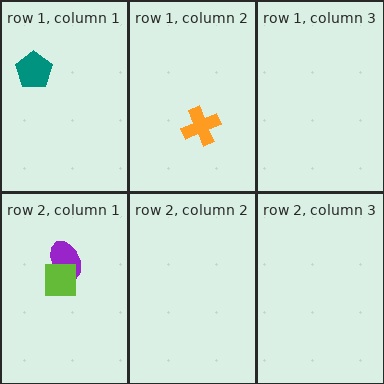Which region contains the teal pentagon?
The row 1, column 1 region.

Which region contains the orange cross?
The row 1, column 2 region.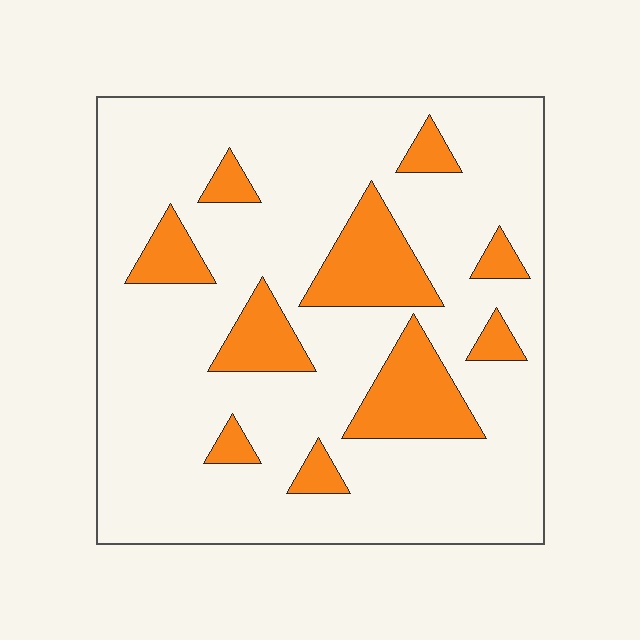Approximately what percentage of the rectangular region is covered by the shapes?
Approximately 20%.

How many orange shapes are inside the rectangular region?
10.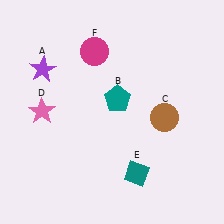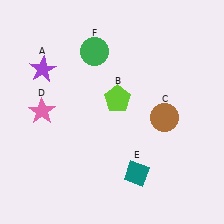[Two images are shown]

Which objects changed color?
B changed from teal to lime. F changed from magenta to green.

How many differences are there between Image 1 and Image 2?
There are 2 differences between the two images.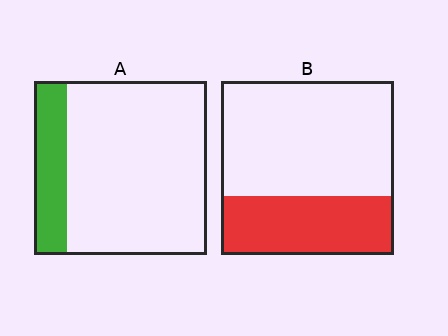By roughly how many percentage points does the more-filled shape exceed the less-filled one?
By roughly 15 percentage points (B over A).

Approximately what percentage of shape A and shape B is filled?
A is approximately 20% and B is approximately 35%.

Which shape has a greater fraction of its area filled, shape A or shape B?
Shape B.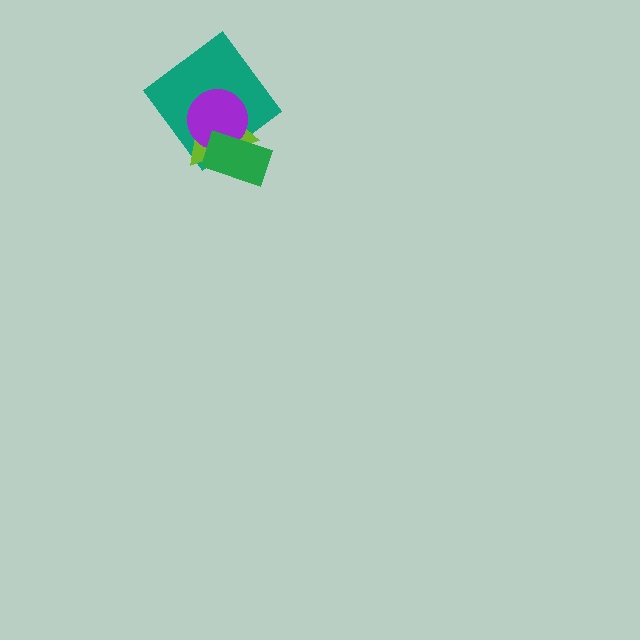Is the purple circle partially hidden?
Yes, it is partially covered by another shape.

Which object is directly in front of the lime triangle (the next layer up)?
The purple circle is directly in front of the lime triangle.